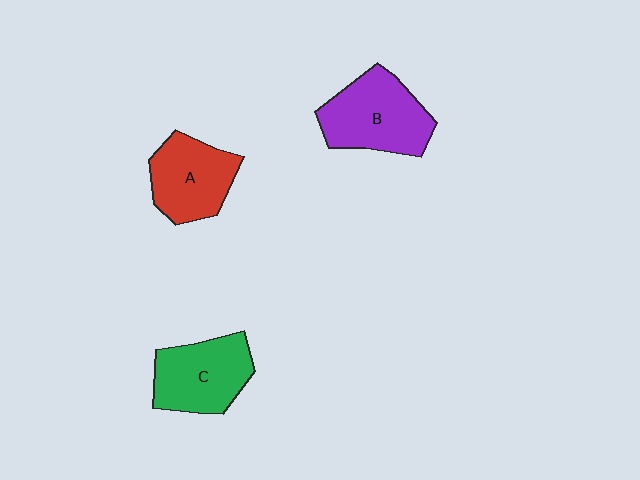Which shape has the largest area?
Shape B (purple).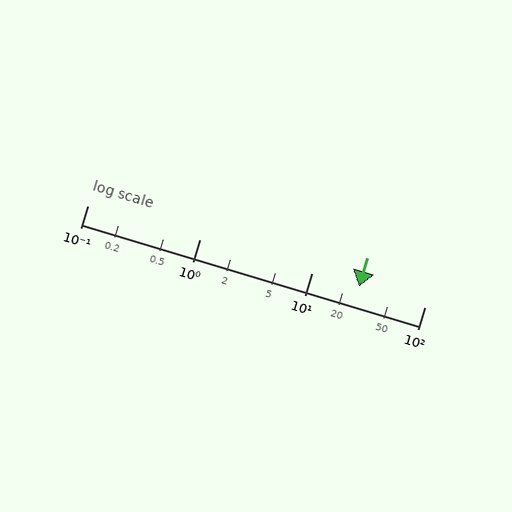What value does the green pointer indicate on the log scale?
The pointer indicates approximately 26.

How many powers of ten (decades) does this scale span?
The scale spans 3 decades, from 0.1 to 100.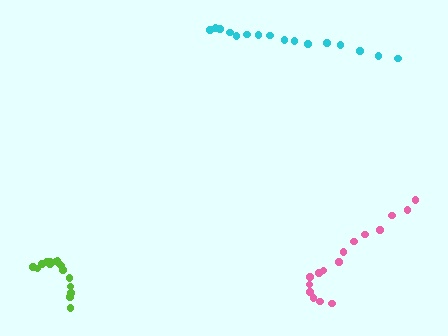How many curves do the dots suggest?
There are 3 distinct paths.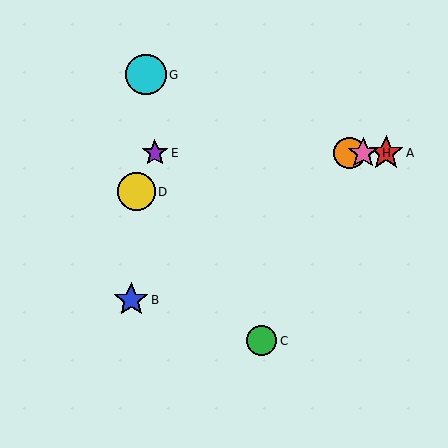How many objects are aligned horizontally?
4 objects (A, E, F, H) are aligned horizontally.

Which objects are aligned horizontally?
Objects A, E, F, H are aligned horizontally.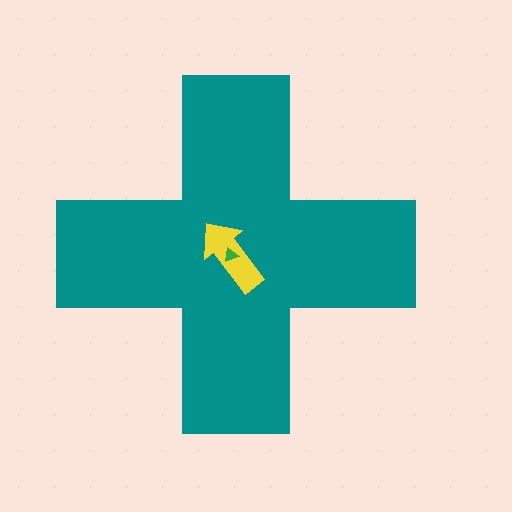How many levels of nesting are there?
3.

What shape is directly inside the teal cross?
The yellow arrow.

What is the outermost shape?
The teal cross.